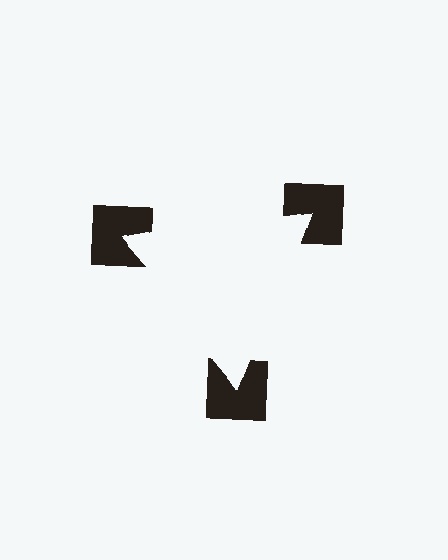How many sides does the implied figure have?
3 sides.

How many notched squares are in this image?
There are 3 — one at each vertex of the illusory triangle.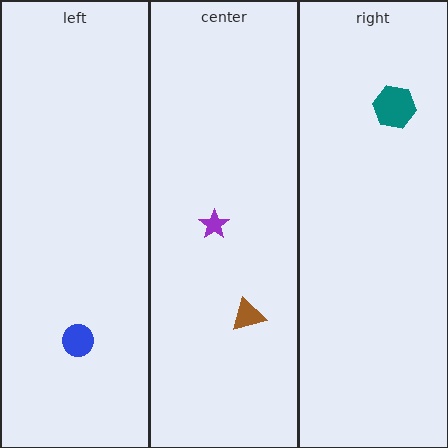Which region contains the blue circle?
The left region.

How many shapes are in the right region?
1.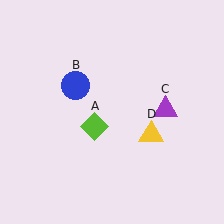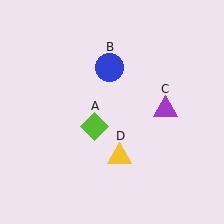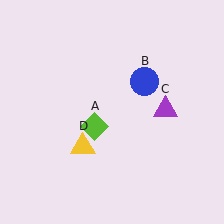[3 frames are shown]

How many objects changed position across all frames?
2 objects changed position: blue circle (object B), yellow triangle (object D).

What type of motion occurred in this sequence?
The blue circle (object B), yellow triangle (object D) rotated clockwise around the center of the scene.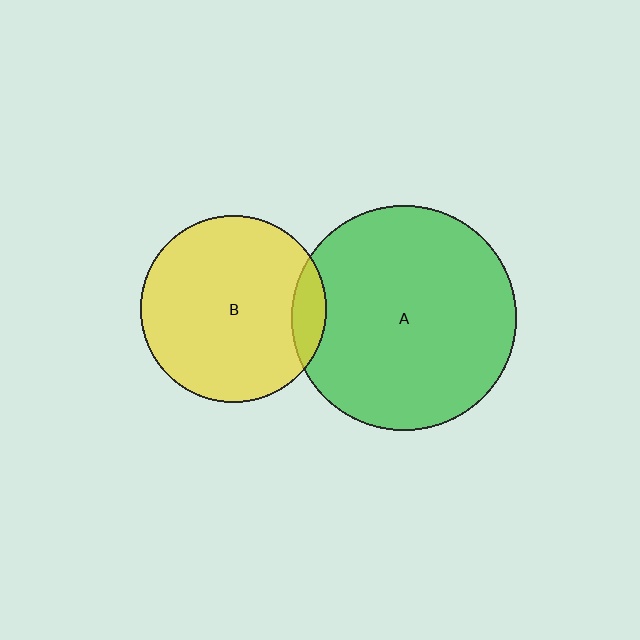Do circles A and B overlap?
Yes.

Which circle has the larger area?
Circle A (green).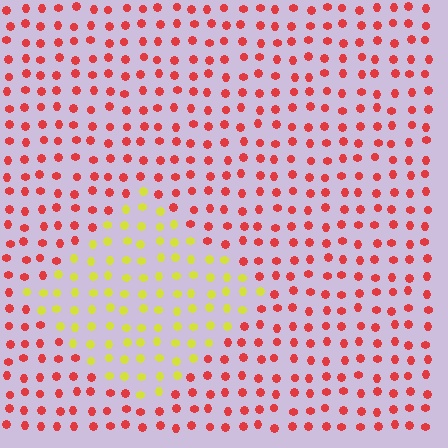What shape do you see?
I see a diamond.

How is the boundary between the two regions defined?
The boundary is defined purely by a slight shift in hue (about 67 degrees). Spacing, size, and orientation are identical on both sides.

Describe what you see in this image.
The image is filled with small red elements in a uniform arrangement. A diamond-shaped region is visible where the elements are tinted to a slightly different hue, forming a subtle color boundary.